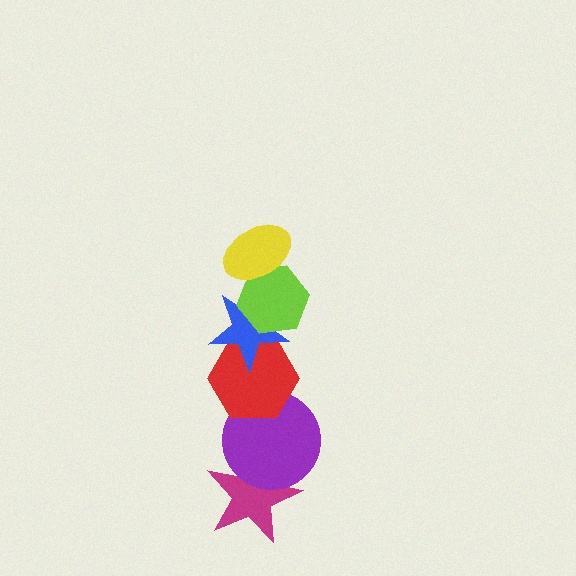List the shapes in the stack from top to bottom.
From top to bottom: the yellow ellipse, the lime hexagon, the blue star, the red hexagon, the purple circle, the magenta star.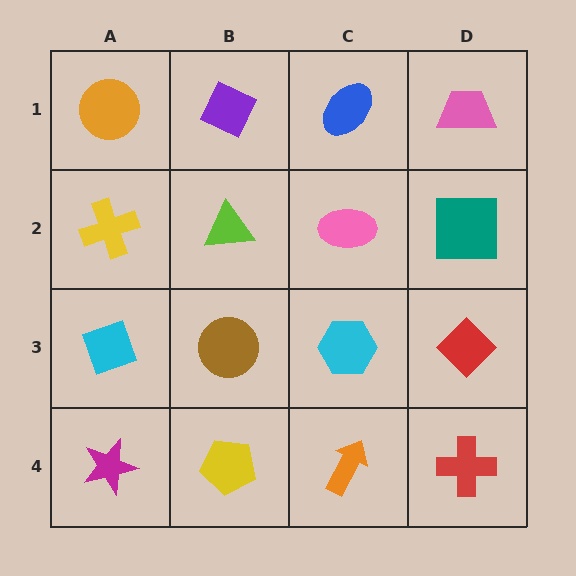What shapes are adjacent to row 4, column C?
A cyan hexagon (row 3, column C), a yellow pentagon (row 4, column B), a red cross (row 4, column D).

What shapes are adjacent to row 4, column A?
A cyan diamond (row 3, column A), a yellow pentagon (row 4, column B).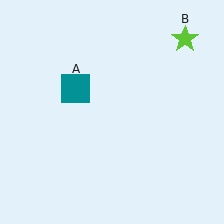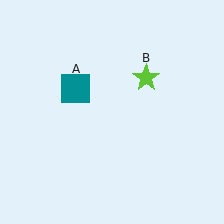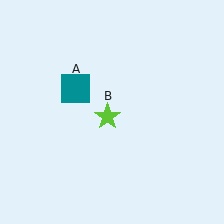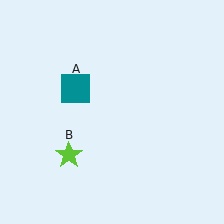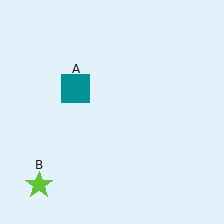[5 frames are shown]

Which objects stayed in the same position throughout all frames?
Teal square (object A) remained stationary.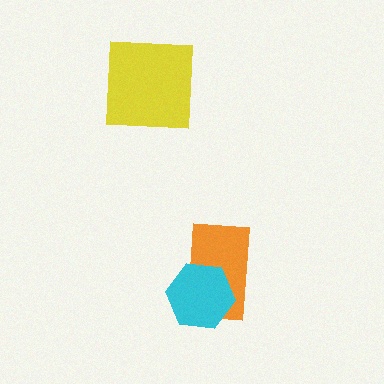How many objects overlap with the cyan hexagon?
1 object overlaps with the cyan hexagon.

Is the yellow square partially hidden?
No, no other shape covers it.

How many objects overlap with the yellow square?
0 objects overlap with the yellow square.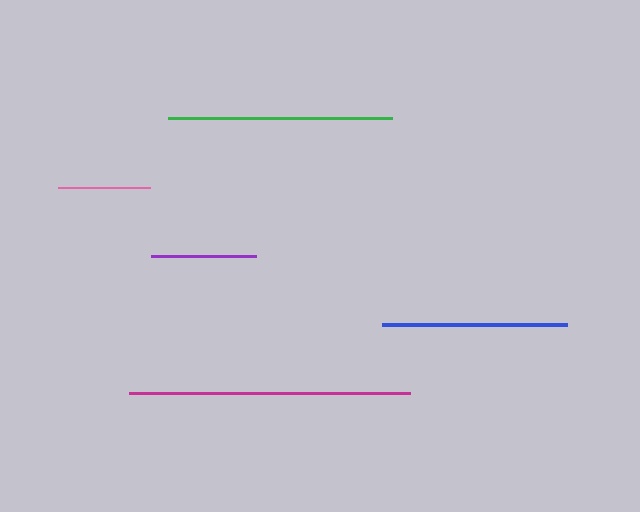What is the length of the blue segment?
The blue segment is approximately 185 pixels long.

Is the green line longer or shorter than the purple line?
The green line is longer than the purple line.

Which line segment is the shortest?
The pink line is the shortest at approximately 93 pixels.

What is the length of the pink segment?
The pink segment is approximately 93 pixels long.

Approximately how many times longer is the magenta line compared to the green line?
The magenta line is approximately 1.3 times the length of the green line.